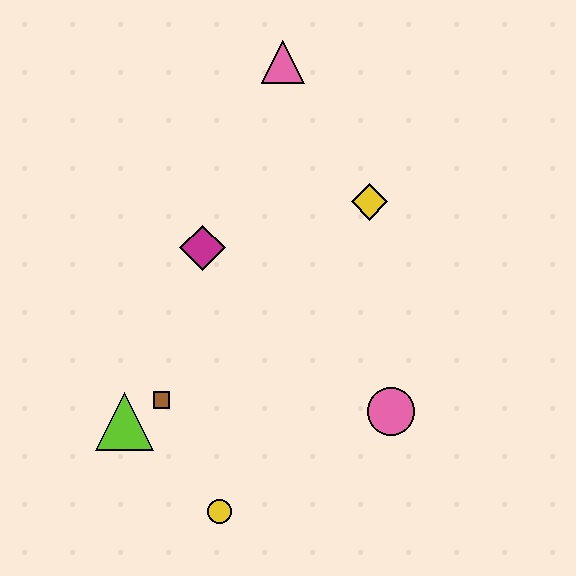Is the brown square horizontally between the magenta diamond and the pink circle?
No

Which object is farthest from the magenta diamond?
The yellow circle is farthest from the magenta diamond.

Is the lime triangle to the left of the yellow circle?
Yes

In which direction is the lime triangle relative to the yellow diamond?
The lime triangle is to the left of the yellow diamond.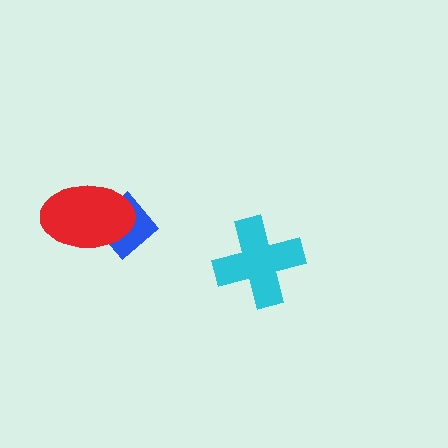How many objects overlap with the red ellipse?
1 object overlaps with the red ellipse.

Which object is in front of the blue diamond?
The red ellipse is in front of the blue diamond.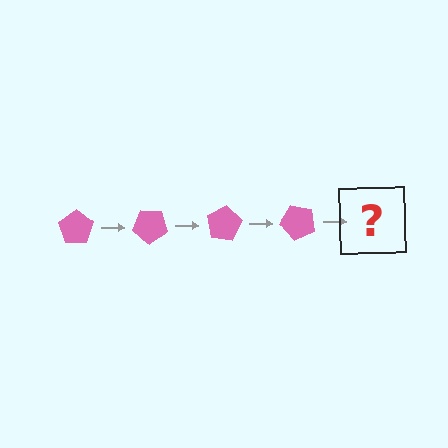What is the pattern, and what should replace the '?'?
The pattern is that the pentagon rotates 40 degrees each step. The '?' should be a pink pentagon rotated 160 degrees.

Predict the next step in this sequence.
The next step is a pink pentagon rotated 160 degrees.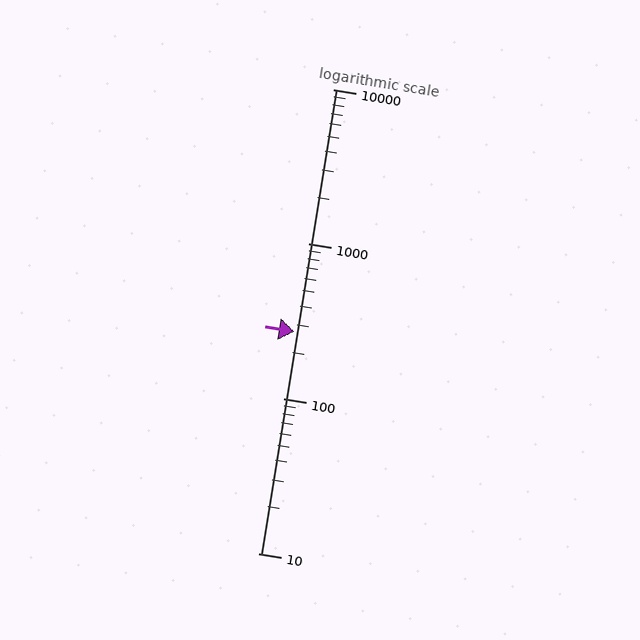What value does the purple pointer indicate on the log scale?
The pointer indicates approximately 270.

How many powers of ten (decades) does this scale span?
The scale spans 3 decades, from 10 to 10000.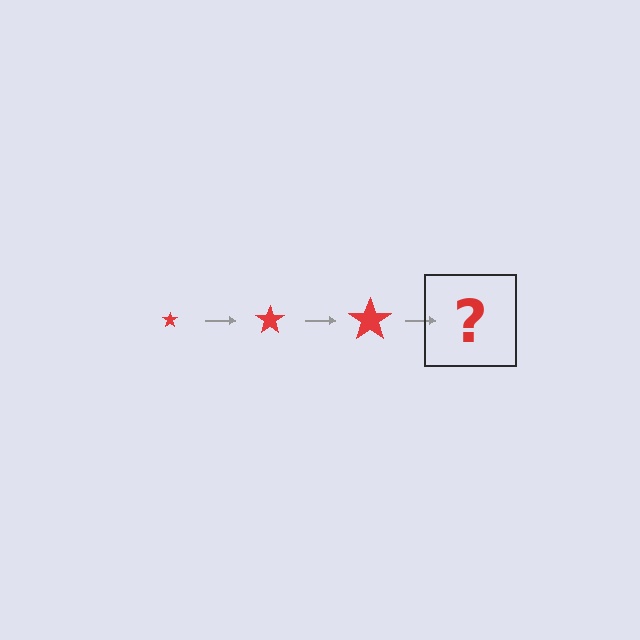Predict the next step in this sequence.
The next step is a red star, larger than the previous one.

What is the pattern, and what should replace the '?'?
The pattern is that the star gets progressively larger each step. The '?' should be a red star, larger than the previous one.